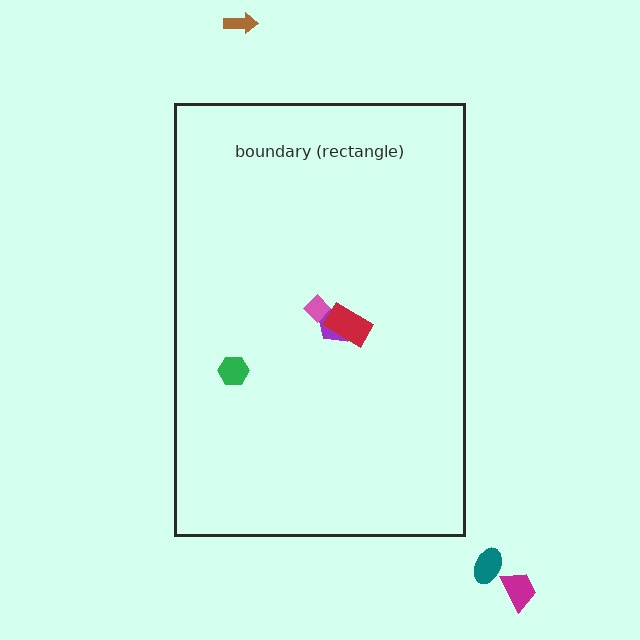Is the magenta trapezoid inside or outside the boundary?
Outside.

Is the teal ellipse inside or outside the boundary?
Outside.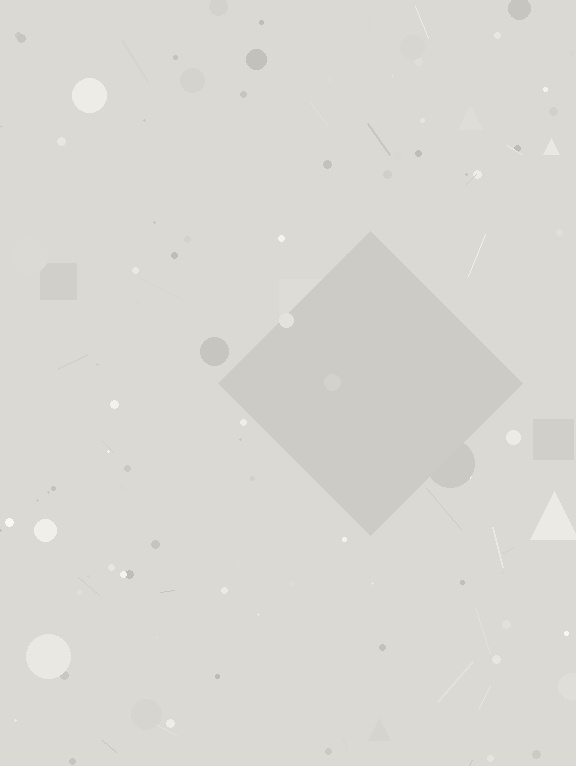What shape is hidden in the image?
A diamond is hidden in the image.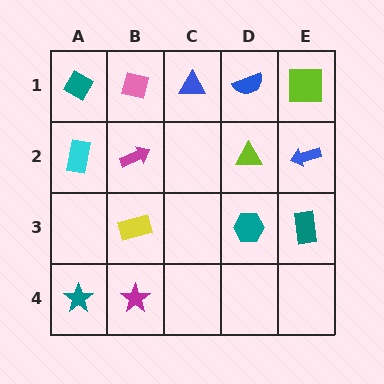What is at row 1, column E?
A lime square.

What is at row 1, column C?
A blue triangle.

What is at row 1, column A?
A teal diamond.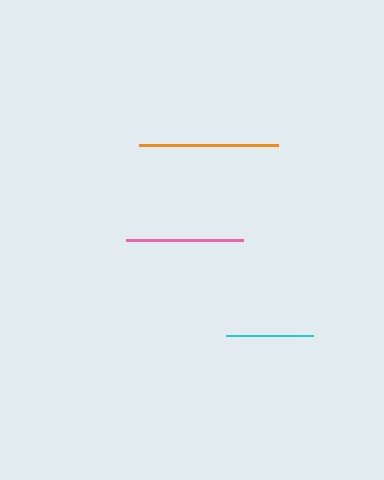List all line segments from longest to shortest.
From longest to shortest: orange, pink, cyan.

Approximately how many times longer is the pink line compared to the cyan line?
The pink line is approximately 1.3 times the length of the cyan line.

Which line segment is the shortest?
The cyan line is the shortest at approximately 87 pixels.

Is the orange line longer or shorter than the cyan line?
The orange line is longer than the cyan line.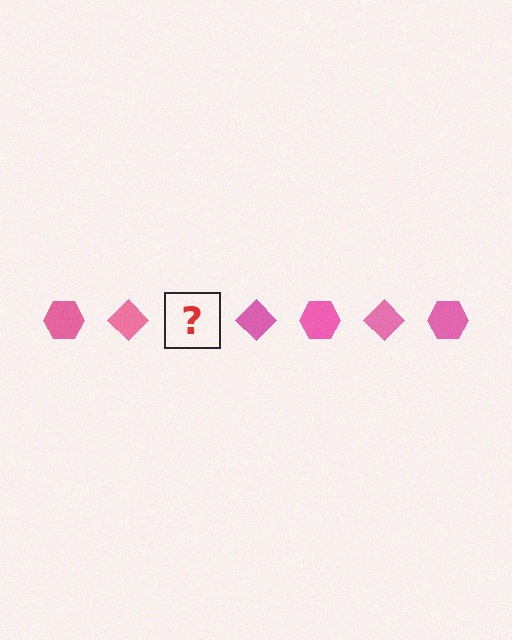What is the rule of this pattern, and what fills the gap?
The rule is that the pattern cycles through hexagon, diamond shapes in pink. The gap should be filled with a pink hexagon.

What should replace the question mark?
The question mark should be replaced with a pink hexagon.